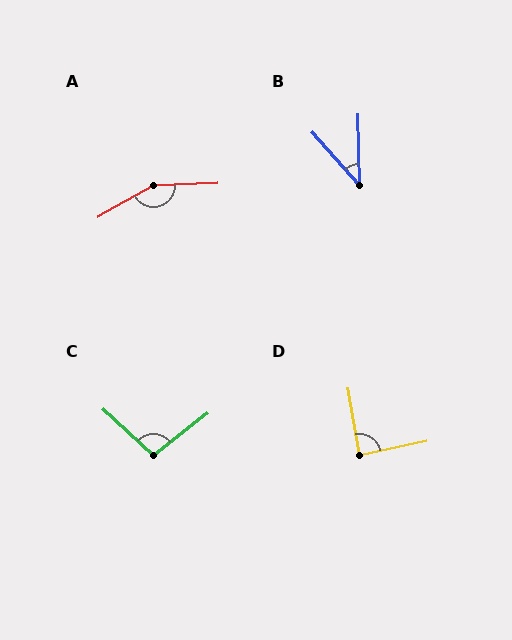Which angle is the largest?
A, at approximately 153 degrees.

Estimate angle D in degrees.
Approximately 87 degrees.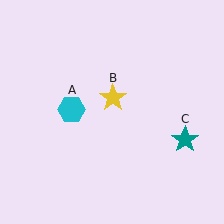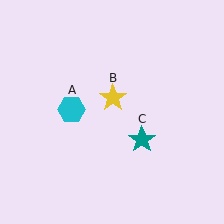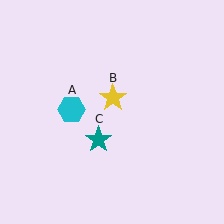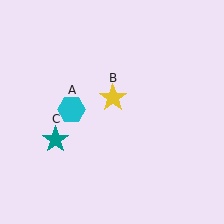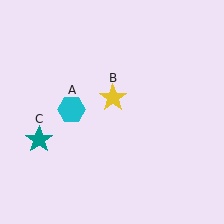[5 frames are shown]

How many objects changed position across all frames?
1 object changed position: teal star (object C).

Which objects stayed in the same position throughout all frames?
Cyan hexagon (object A) and yellow star (object B) remained stationary.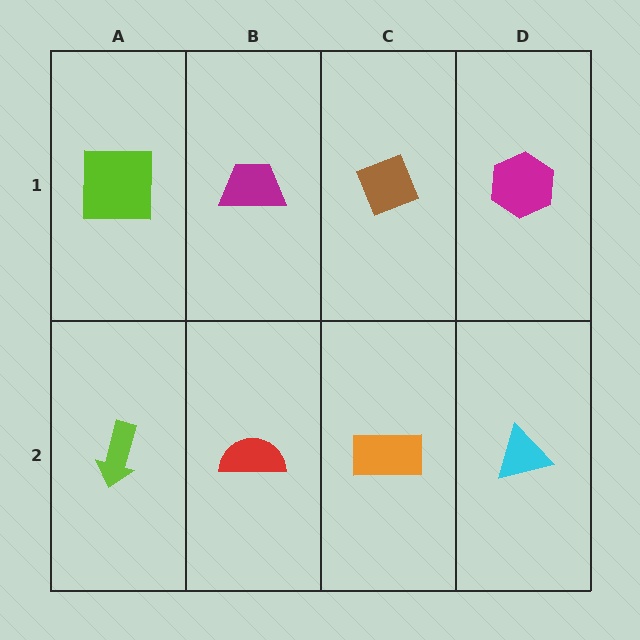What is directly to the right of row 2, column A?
A red semicircle.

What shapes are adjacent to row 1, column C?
An orange rectangle (row 2, column C), a magenta trapezoid (row 1, column B), a magenta hexagon (row 1, column D).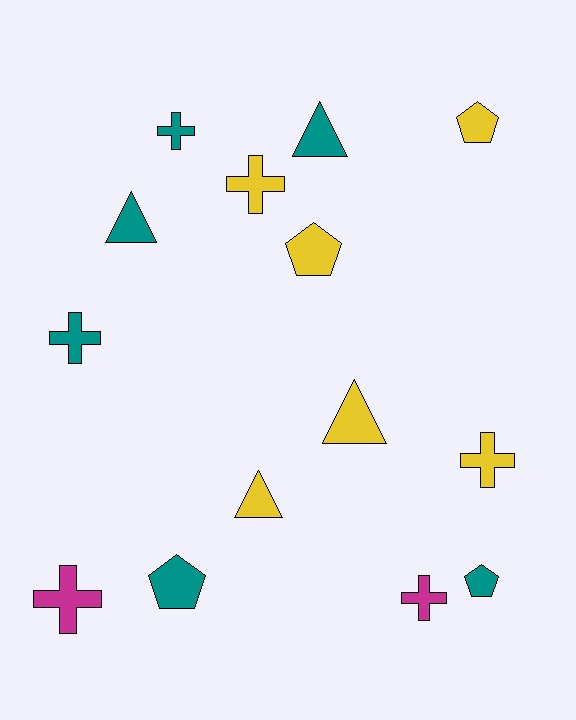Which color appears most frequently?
Teal, with 6 objects.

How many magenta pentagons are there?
There are no magenta pentagons.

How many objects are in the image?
There are 14 objects.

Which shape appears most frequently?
Cross, with 6 objects.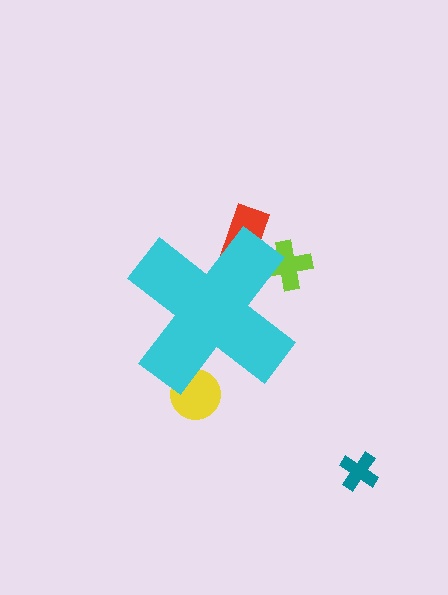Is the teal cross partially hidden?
No, the teal cross is fully visible.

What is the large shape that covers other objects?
A cyan cross.